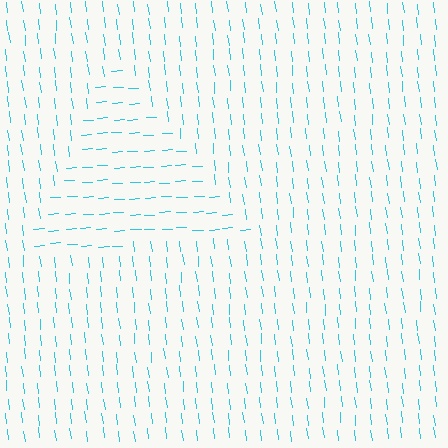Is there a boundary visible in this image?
Yes, there is a texture boundary formed by a change in line orientation.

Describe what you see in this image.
The image is filled with small cyan line segments. A triangle region in the image has lines oriented differently from the surrounding lines, creating a visible texture boundary.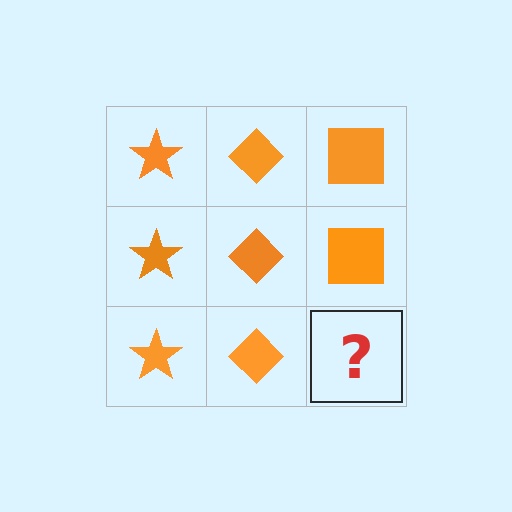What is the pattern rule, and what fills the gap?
The rule is that each column has a consistent shape. The gap should be filled with an orange square.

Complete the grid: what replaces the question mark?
The question mark should be replaced with an orange square.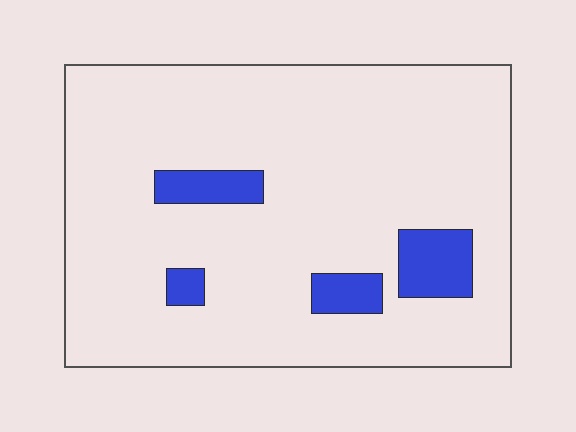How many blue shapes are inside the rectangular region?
4.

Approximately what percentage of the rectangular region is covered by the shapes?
Approximately 10%.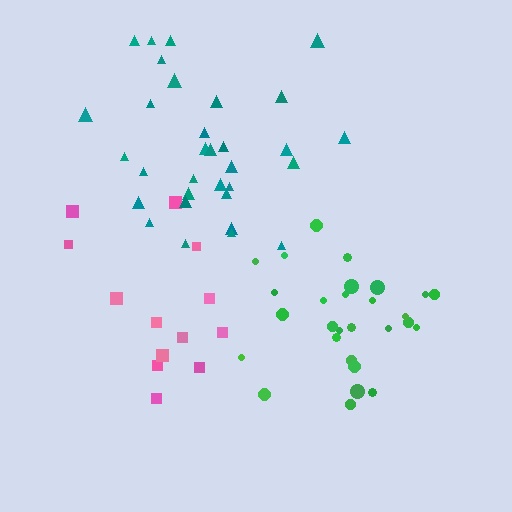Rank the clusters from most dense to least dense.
green, teal, pink.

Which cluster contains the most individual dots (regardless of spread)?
Teal (32).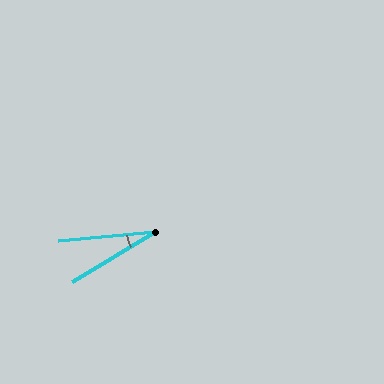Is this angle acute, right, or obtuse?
It is acute.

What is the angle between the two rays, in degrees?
Approximately 26 degrees.